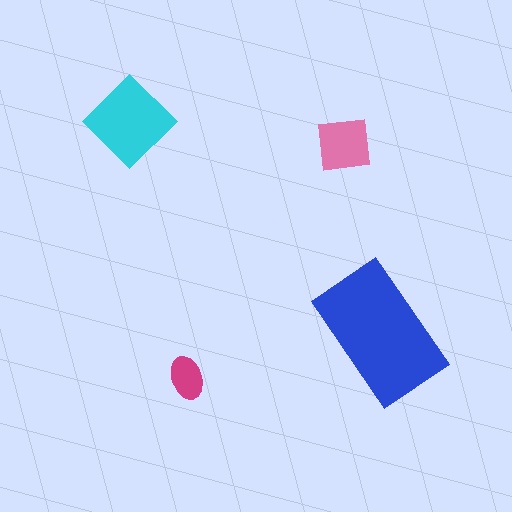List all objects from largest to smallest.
The blue rectangle, the cyan diamond, the pink square, the magenta ellipse.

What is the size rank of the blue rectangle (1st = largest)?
1st.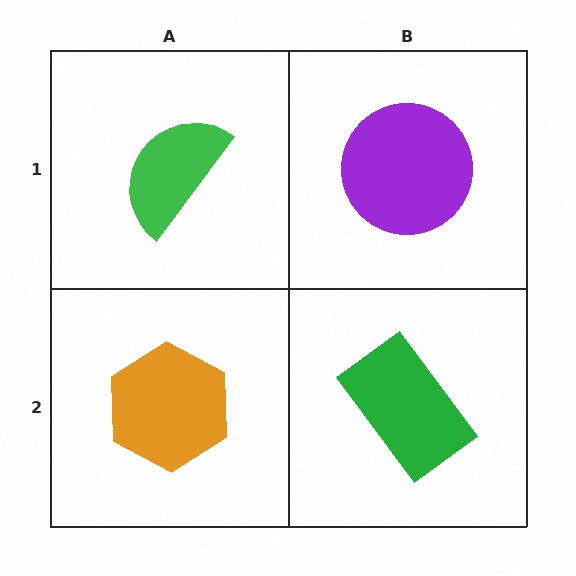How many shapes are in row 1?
2 shapes.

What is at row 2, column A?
An orange hexagon.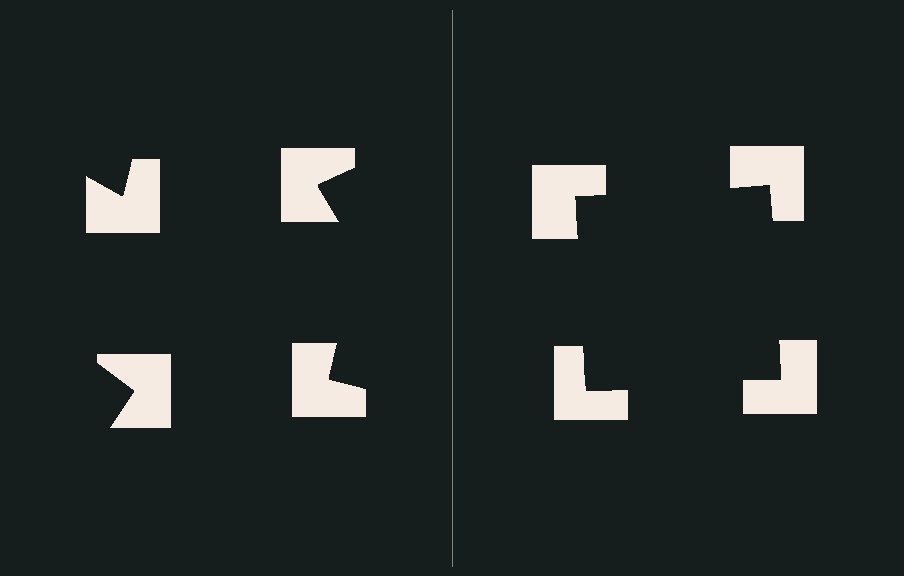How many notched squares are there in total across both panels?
8 — 4 on each side.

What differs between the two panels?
The notched squares are positioned identically on both sides; only the wedge orientations differ. On the right they align to a square; on the left they are misaligned.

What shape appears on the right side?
An illusory square.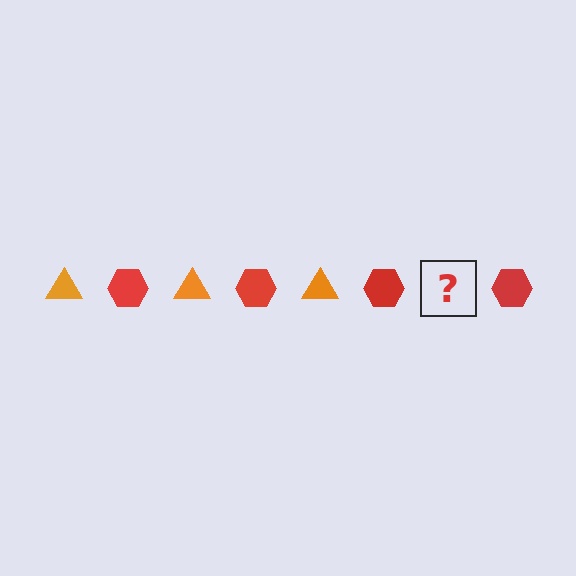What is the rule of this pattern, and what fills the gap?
The rule is that the pattern alternates between orange triangle and red hexagon. The gap should be filled with an orange triangle.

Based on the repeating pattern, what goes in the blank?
The blank should be an orange triangle.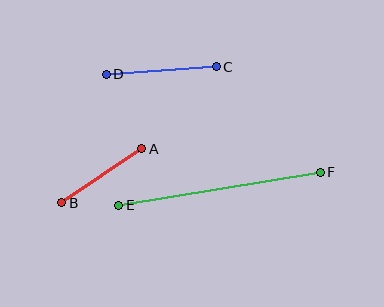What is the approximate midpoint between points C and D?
The midpoint is at approximately (161, 70) pixels.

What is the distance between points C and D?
The distance is approximately 110 pixels.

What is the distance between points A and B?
The distance is approximately 96 pixels.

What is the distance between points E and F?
The distance is approximately 204 pixels.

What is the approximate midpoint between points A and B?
The midpoint is at approximately (102, 176) pixels.